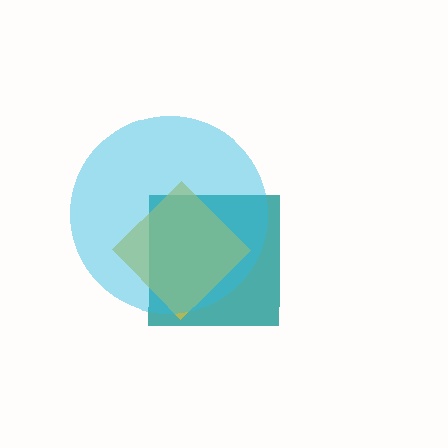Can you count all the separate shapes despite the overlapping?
Yes, there are 3 separate shapes.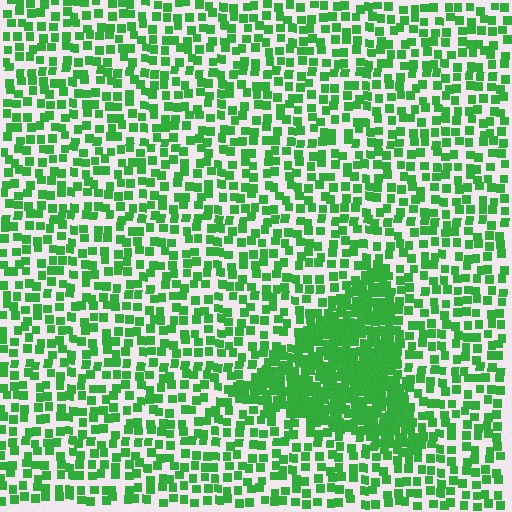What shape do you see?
I see a triangle.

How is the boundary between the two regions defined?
The boundary is defined by a change in element density (approximately 2.5x ratio). All elements are the same color, size, and shape.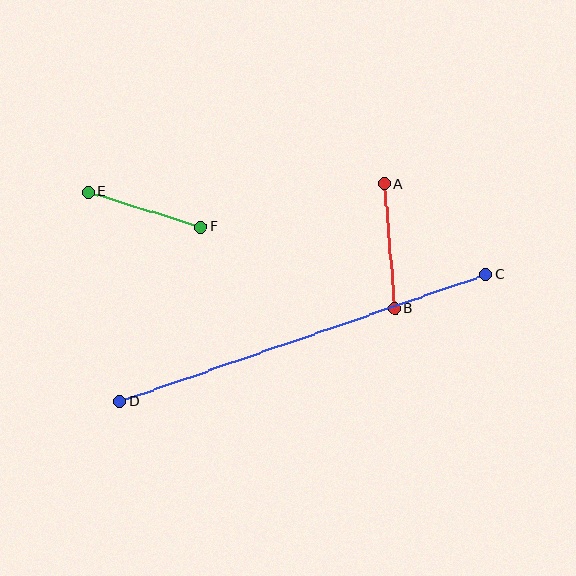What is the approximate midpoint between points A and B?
The midpoint is at approximately (389, 246) pixels.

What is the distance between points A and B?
The distance is approximately 125 pixels.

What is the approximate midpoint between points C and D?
The midpoint is at approximately (303, 338) pixels.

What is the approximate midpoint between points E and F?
The midpoint is at approximately (145, 210) pixels.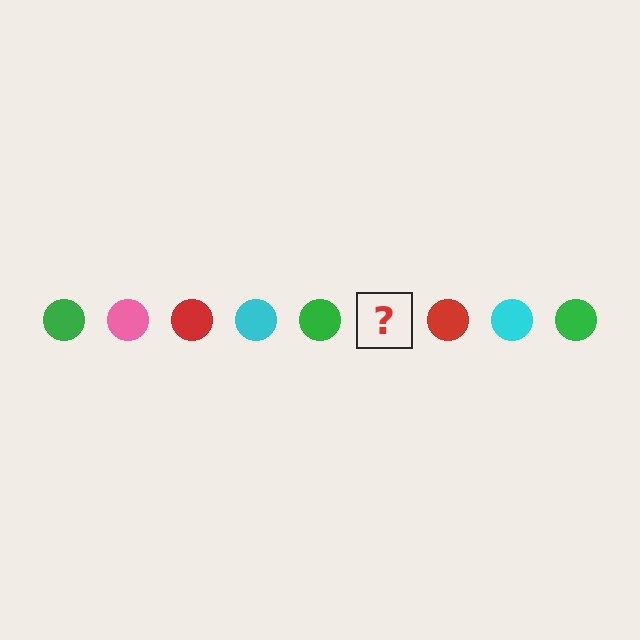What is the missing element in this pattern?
The missing element is a pink circle.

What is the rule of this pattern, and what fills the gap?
The rule is that the pattern cycles through green, pink, red, cyan circles. The gap should be filled with a pink circle.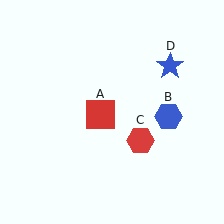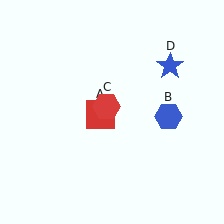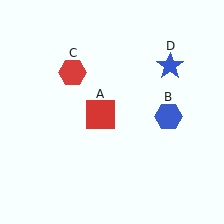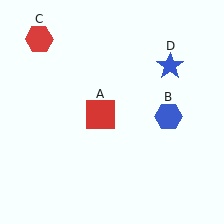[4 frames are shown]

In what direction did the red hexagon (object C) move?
The red hexagon (object C) moved up and to the left.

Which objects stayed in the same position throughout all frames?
Red square (object A) and blue hexagon (object B) and blue star (object D) remained stationary.